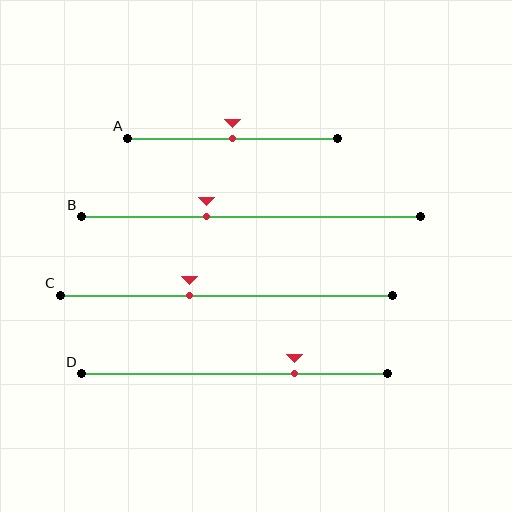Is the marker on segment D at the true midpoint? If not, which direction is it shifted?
No, the marker on segment D is shifted to the right by about 20% of the segment length.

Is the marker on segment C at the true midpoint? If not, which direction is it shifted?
No, the marker on segment C is shifted to the left by about 11% of the segment length.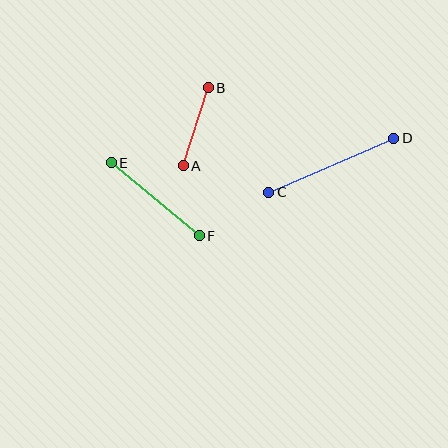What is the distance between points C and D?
The distance is approximately 136 pixels.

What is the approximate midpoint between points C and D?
The midpoint is at approximately (331, 165) pixels.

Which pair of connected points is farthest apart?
Points C and D are farthest apart.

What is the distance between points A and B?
The distance is approximately 82 pixels.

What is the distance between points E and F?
The distance is approximately 115 pixels.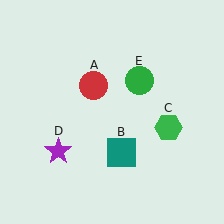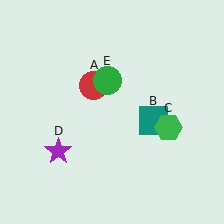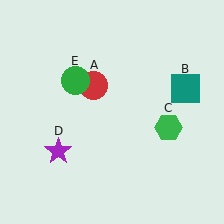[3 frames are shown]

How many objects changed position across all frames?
2 objects changed position: teal square (object B), green circle (object E).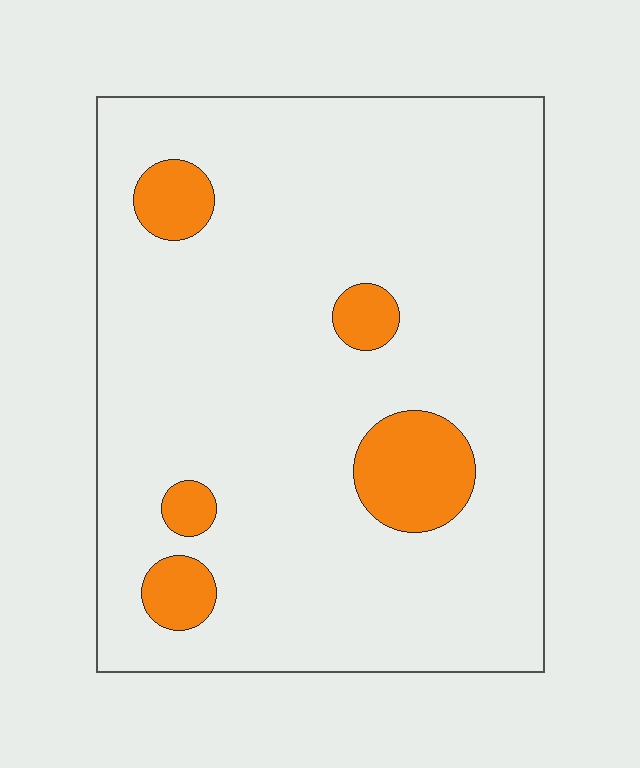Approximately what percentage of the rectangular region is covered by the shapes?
Approximately 10%.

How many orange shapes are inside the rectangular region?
5.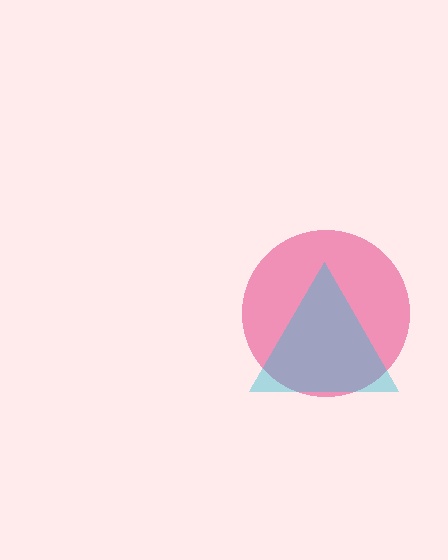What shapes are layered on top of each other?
The layered shapes are: a pink circle, a cyan triangle.